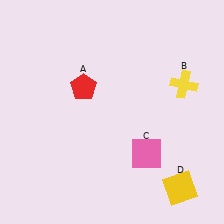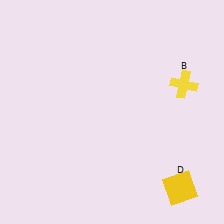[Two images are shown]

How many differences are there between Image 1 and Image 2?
There are 2 differences between the two images.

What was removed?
The pink square (C), the red pentagon (A) were removed in Image 2.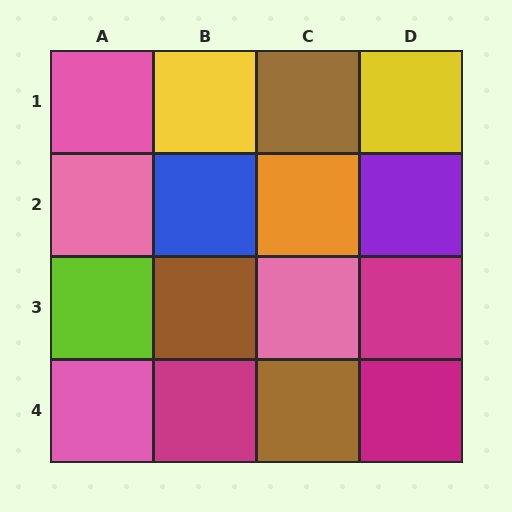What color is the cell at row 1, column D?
Yellow.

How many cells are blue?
1 cell is blue.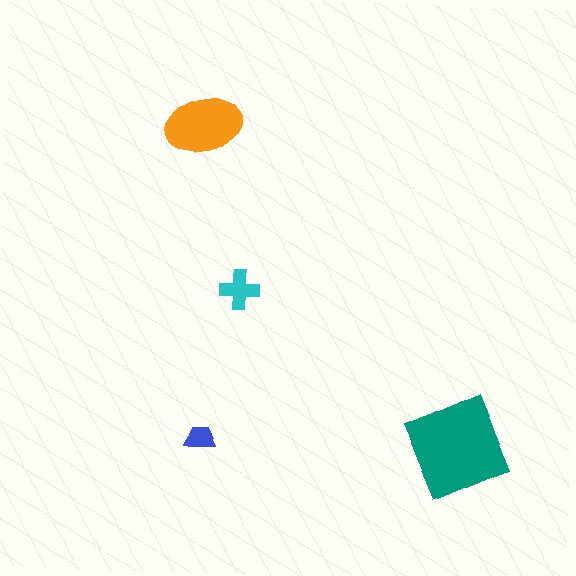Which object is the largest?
The teal diamond.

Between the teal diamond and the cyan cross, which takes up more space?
The teal diamond.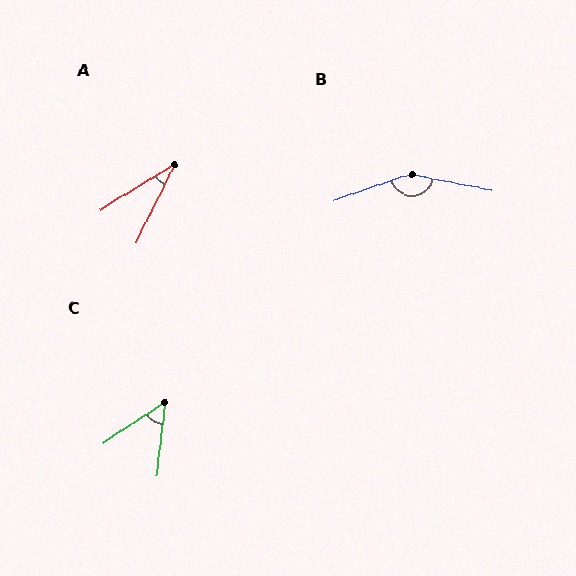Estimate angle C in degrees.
Approximately 50 degrees.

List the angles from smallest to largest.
A (32°), C (50°), B (150°).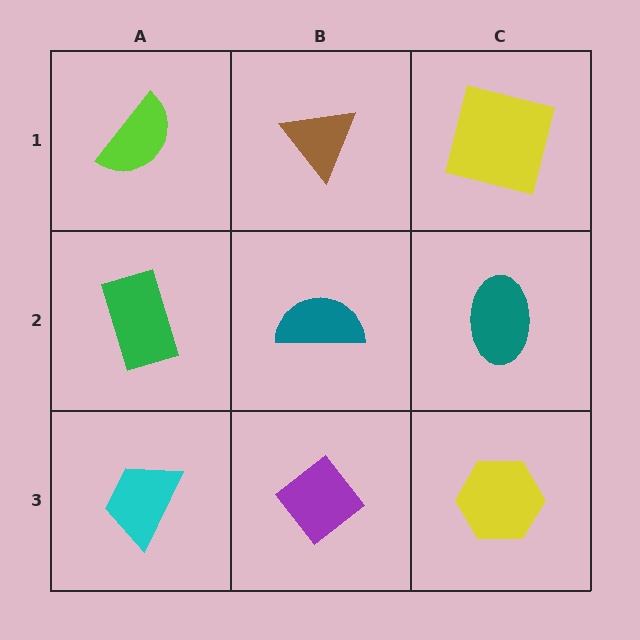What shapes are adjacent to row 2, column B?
A brown triangle (row 1, column B), a purple diamond (row 3, column B), a green rectangle (row 2, column A), a teal ellipse (row 2, column C).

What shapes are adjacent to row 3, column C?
A teal ellipse (row 2, column C), a purple diamond (row 3, column B).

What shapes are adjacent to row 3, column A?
A green rectangle (row 2, column A), a purple diamond (row 3, column B).